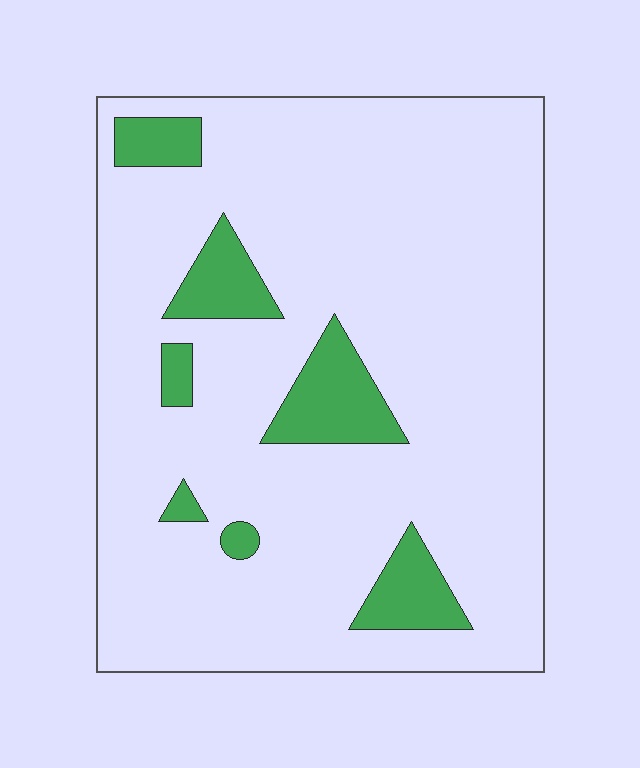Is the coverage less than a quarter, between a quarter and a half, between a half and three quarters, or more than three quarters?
Less than a quarter.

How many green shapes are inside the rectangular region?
7.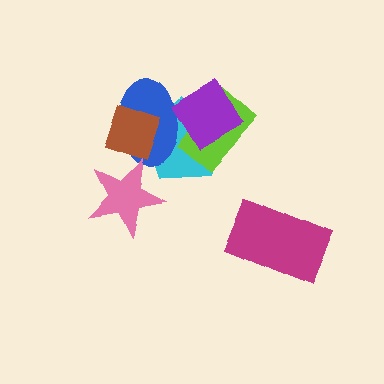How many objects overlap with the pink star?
1 object overlaps with the pink star.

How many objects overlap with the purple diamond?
3 objects overlap with the purple diamond.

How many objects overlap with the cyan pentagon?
4 objects overlap with the cyan pentagon.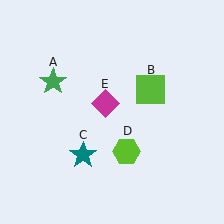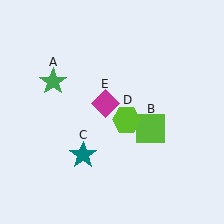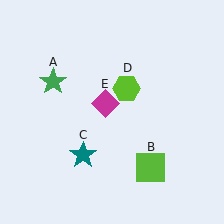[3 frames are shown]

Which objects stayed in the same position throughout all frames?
Green star (object A) and teal star (object C) and magenta diamond (object E) remained stationary.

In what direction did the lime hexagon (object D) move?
The lime hexagon (object D) moved up.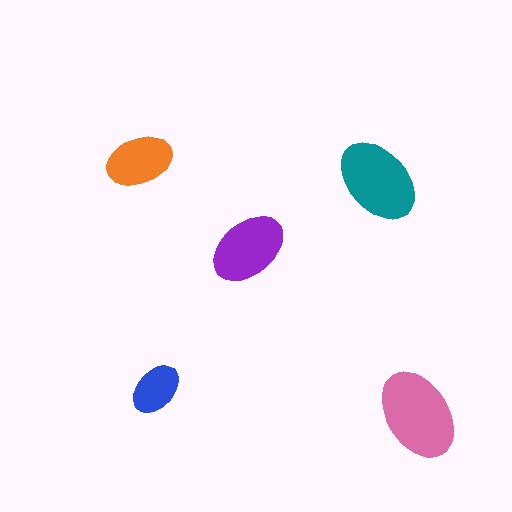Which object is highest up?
The orange ellipse is topmost.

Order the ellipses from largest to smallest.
the pink one, the teal one, the purple one, the orange one, the blue one.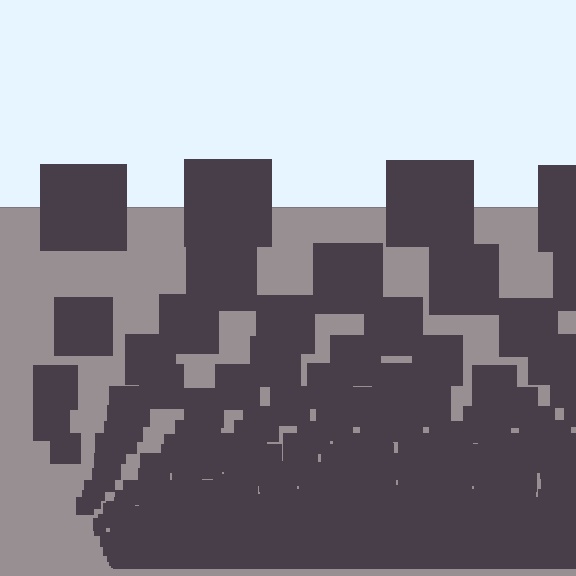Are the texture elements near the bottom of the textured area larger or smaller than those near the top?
Smaller. The gradient is inverted — elements near the bottom are smaller and denser.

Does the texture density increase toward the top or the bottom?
Density increases toward the bottom.